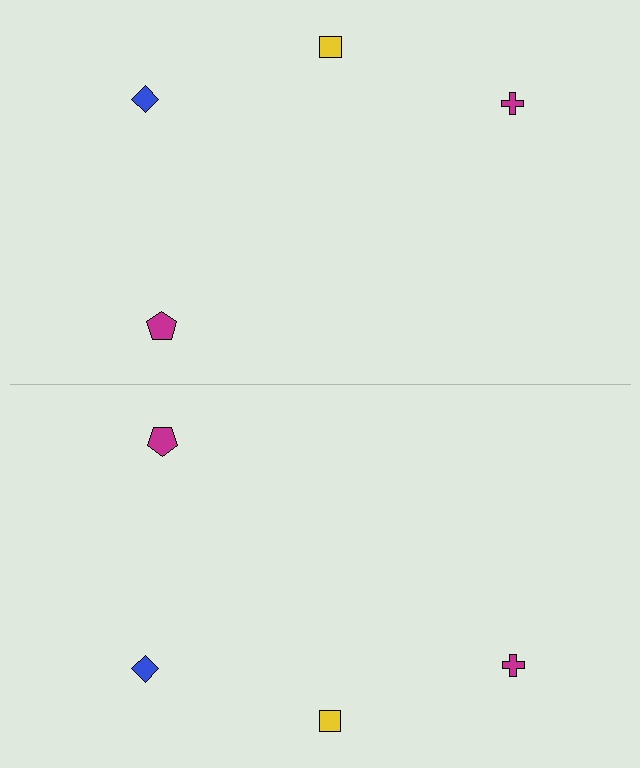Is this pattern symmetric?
Yes, this pattern has bilateral (reflection) symmetry.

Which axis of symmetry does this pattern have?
The pattern has a horizontal axis of symmetry running through the center of the image.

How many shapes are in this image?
There are 8 shapes in this image.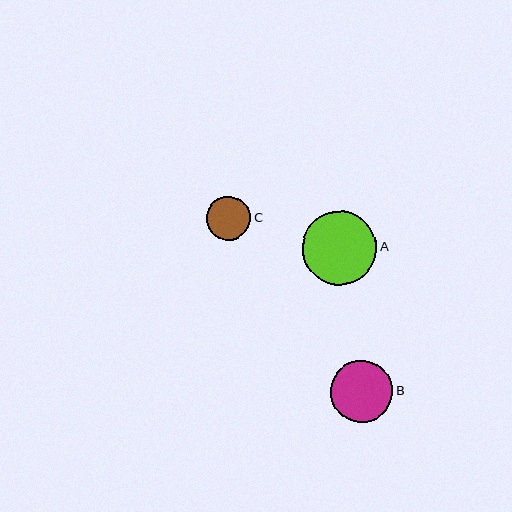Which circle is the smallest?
Circle C is the smallest with a size of approximately 44 pixels.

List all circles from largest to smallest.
From largest to smallest: A, B, C.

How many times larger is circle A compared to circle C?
Circle A is approximately 1.7 times the size of circle C.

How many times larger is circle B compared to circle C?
Circle B is approximately 1.4 times the size of circle C.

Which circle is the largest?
Circle A is the largest with a size of approximately 74 pixels.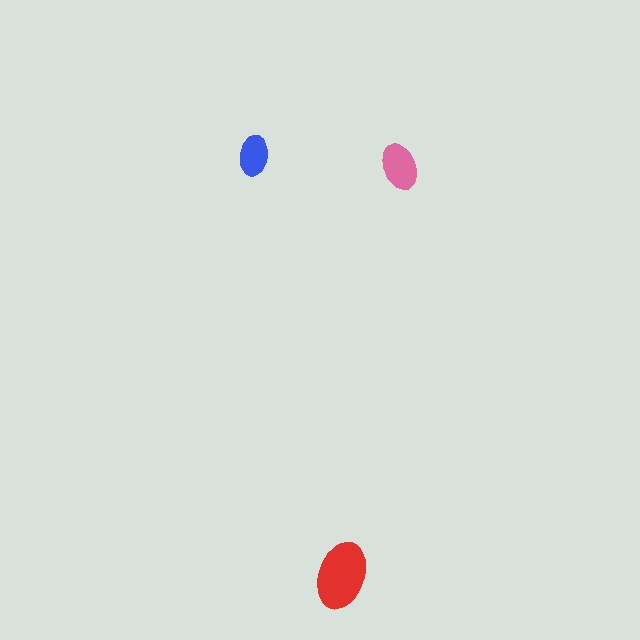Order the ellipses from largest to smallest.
the red one, the pink one, the blue one.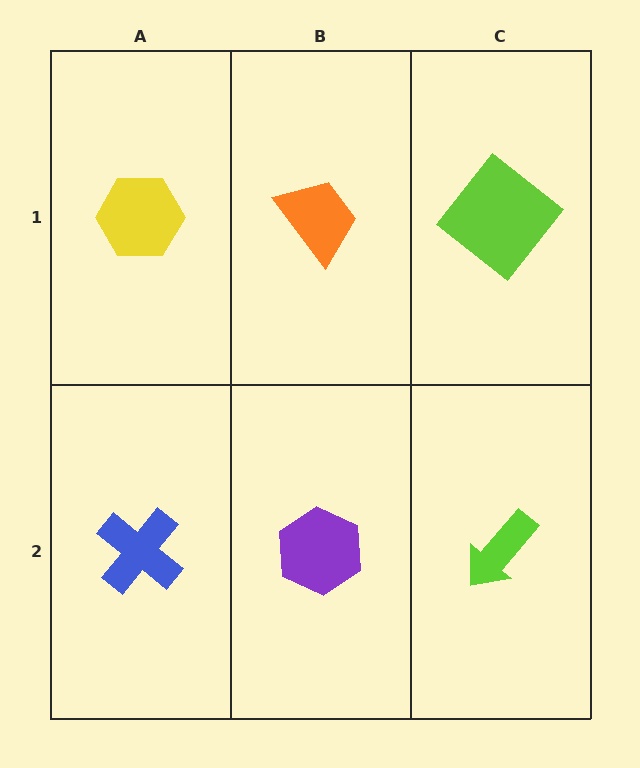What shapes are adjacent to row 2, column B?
An orange trapezoid (row 1, column B), a blue cross (row 2, column A), a lime arrow (row 2, column C).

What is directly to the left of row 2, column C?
A purple hexagon.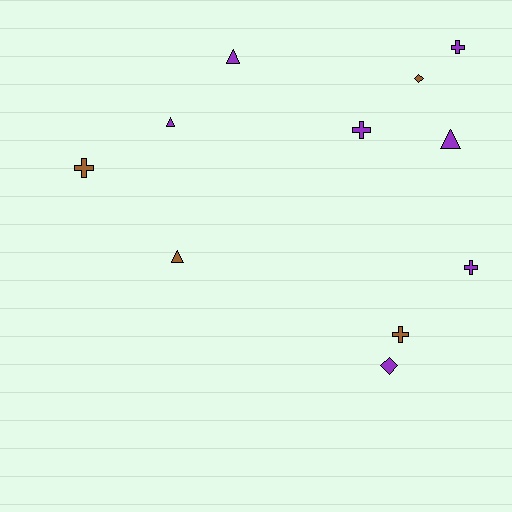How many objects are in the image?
There are 11 objects.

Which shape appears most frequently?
Cross, with 5 objects.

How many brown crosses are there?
There are 2 brown crosses.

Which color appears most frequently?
Purple, with 7 objects.